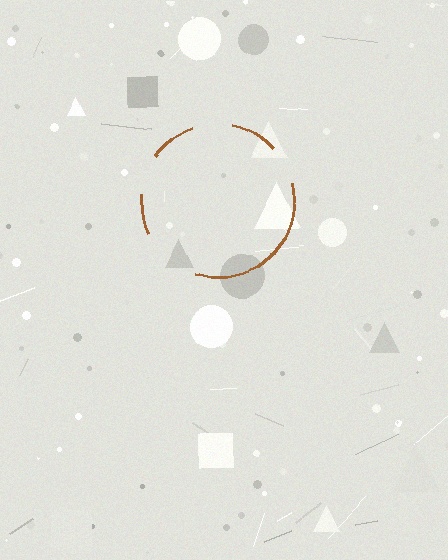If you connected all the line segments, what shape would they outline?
They would outline a circle.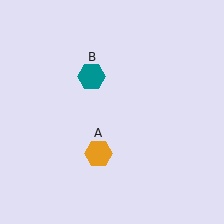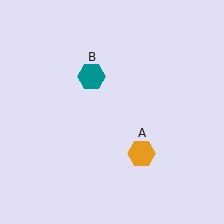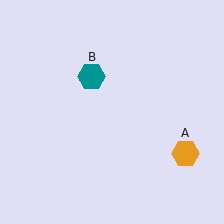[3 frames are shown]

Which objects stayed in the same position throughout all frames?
Teal hexagon (object B) remained stationary.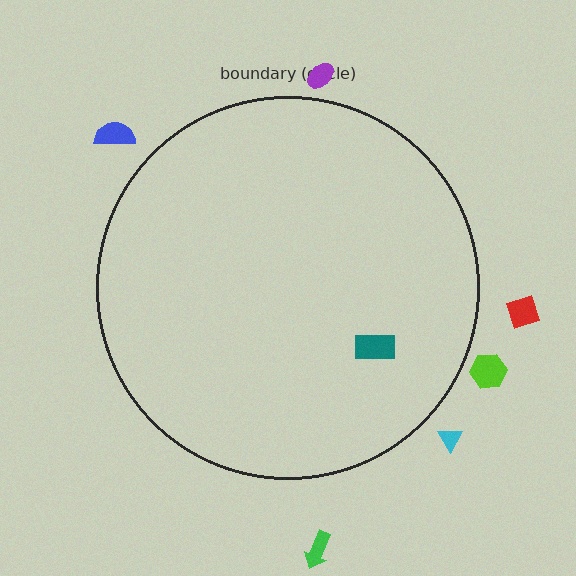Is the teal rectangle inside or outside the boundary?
Inside.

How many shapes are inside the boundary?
1 inside, 6 outside.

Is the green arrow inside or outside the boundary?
Outside.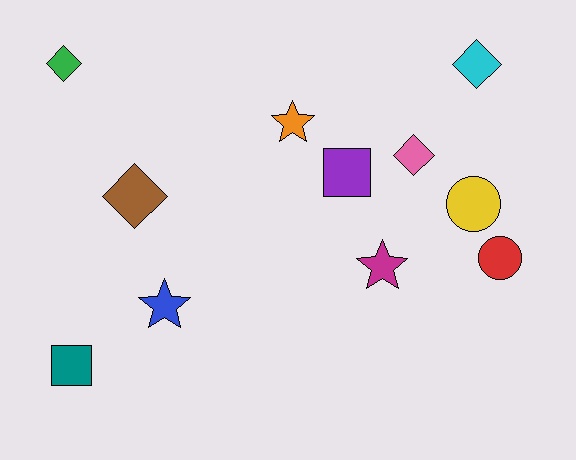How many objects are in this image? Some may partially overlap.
There are 11 objects.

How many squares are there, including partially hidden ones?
There are 2 squares.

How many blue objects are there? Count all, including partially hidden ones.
There is 1 blue object.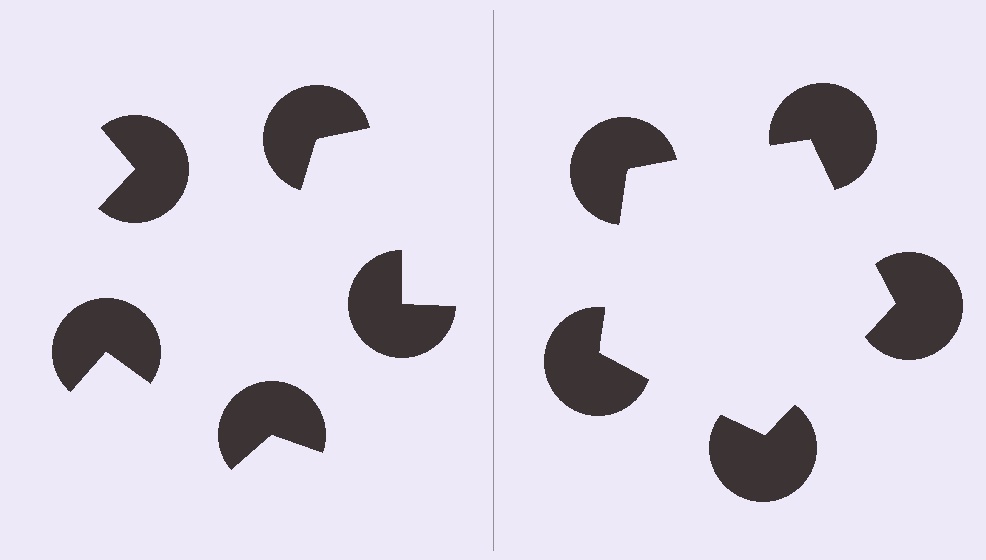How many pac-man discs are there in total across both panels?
10 — 5 on each side.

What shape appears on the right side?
An illusory pentagon.